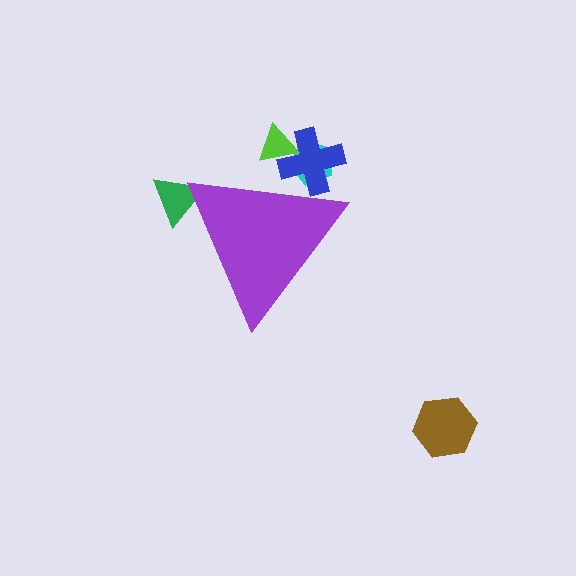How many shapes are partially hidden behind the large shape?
4 shapes are partially hidden.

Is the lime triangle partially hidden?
Yes, the lime triangle is partially hidden behind the purple triangle.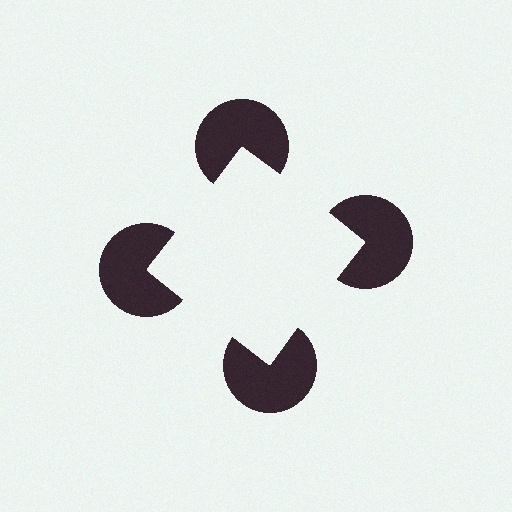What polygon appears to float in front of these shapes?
An illusory square — its edges are inferred from the aligned wedge cuts in the pac-man discs, not physically drawn.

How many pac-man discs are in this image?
There are 4 — one at each vertex of the illusory square.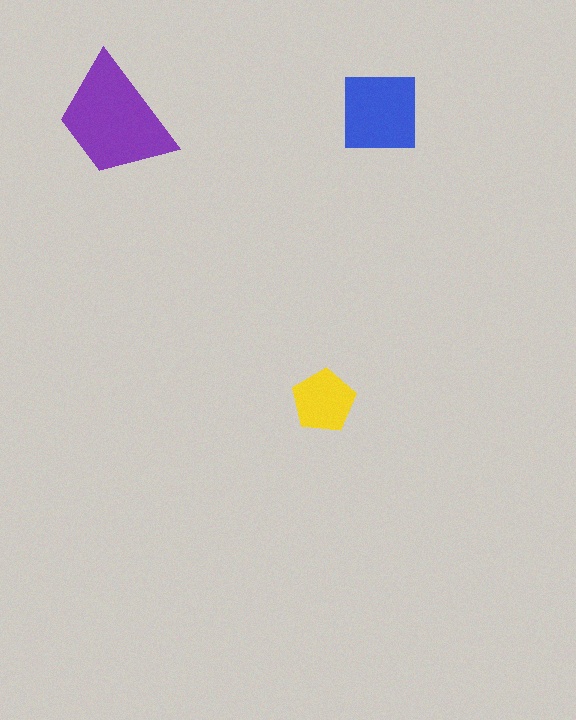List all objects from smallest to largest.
The yellow pentagon, the blue square, the purple trapezoid.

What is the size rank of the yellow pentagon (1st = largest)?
3rd.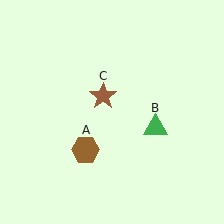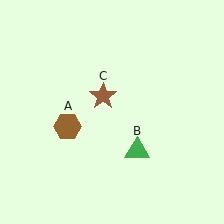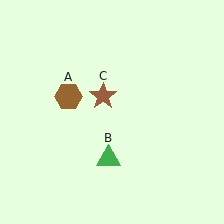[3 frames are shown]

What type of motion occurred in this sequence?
The brown hexagon (object A), green triangle (object B) rotated clockwise around the center of the scene.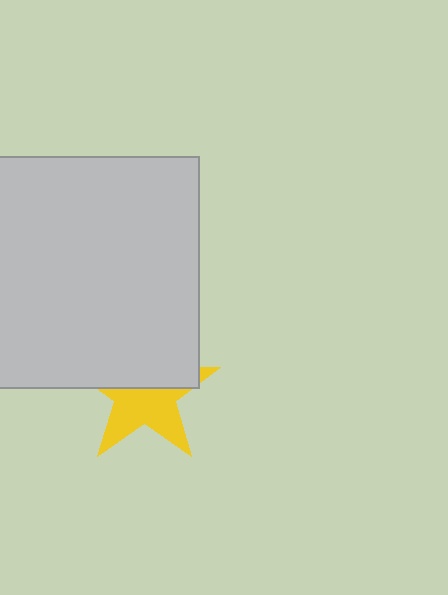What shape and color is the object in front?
The object in front is a light gray square.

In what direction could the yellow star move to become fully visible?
The yellow star could move down. That would shift it out from behind the light gray square entirely.